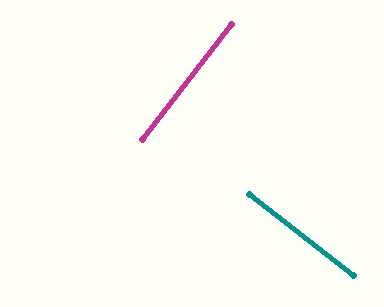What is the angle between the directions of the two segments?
Approximately 90 degrees.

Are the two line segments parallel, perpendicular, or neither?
Perpendicular — they meet at approximately 90°.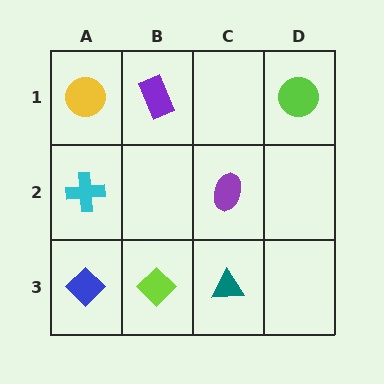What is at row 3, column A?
A blue diamond.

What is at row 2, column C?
A purple ellipse.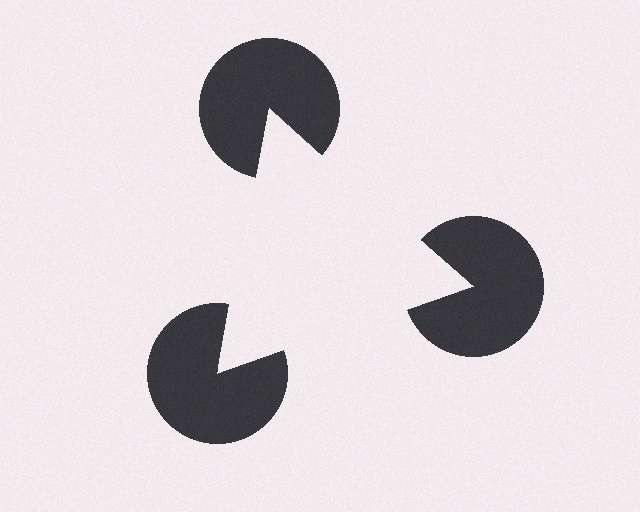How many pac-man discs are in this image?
There are 3 — one at each vertex of the illusory triangle.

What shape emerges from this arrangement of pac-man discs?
An illusory triangle — its edges are inferred from the aligned wedge cuts in the pac-man discs, not physically drawn.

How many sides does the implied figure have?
3 sides.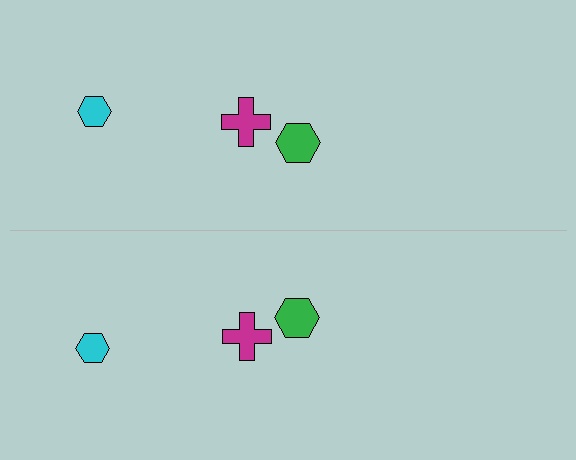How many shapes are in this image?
There are 6 shapes in this image.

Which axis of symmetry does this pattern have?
The pattern has a horizontal axis of symmetry running through the center of the image.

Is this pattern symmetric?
Yes, this pattern has bilateral (reflection) symmetry.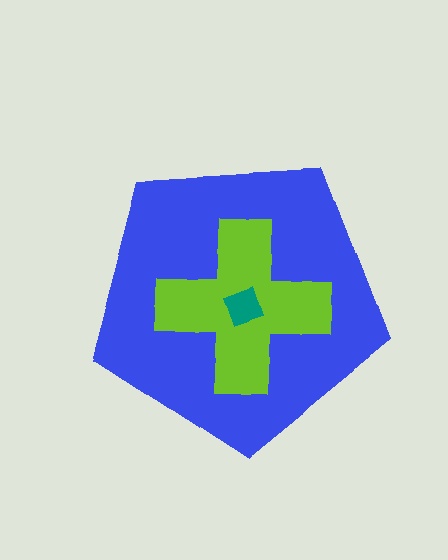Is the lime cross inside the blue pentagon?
Yes.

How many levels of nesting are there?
3.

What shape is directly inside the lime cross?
The teal diamond.